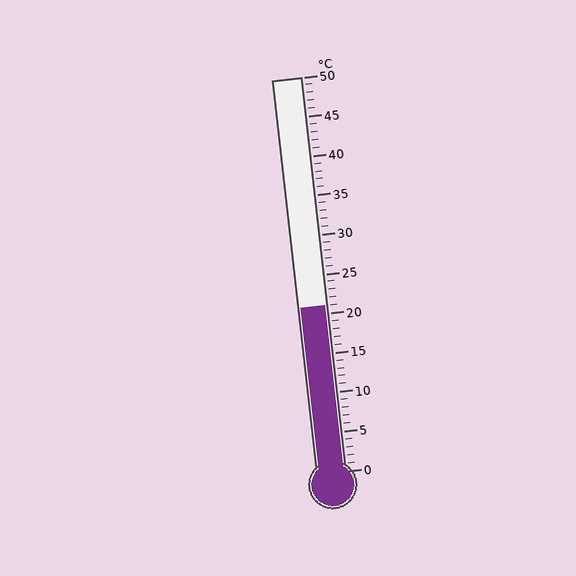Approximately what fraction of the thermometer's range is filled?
The thermometer is filled to approximately 40% of its range.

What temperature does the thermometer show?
The thermometer shows approximately 21°C.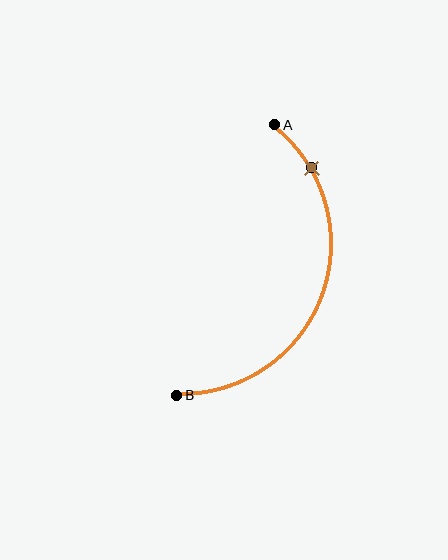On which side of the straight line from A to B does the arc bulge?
The arc bulges to the right of the straight line connecting A and B.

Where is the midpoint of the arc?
The arc midpoint is the point on the curve farthest from the straight line joining A and B. It sits to the right of that line.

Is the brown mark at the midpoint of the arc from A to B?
No. The brown mark lies on the arc but is closer to endpoint A. The arc midpoint would be at the point on the curve equidistant along the arc from both A and B.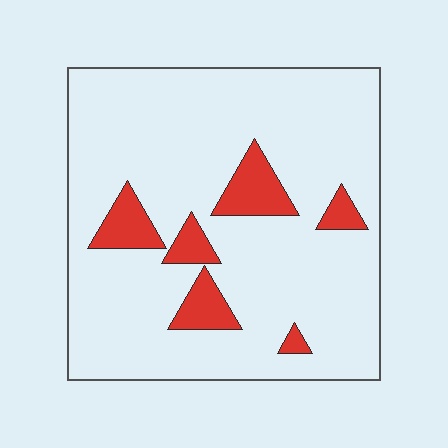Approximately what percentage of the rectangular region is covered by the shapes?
Approximately 15%.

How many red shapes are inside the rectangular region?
6.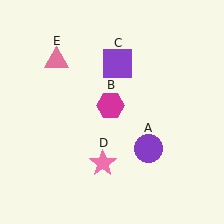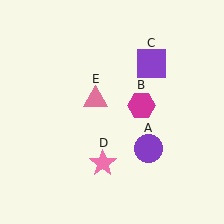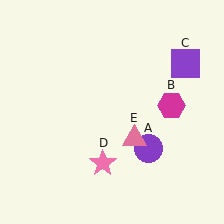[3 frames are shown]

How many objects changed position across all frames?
3 objects changed position: magenta hexagon (object B), purple square (object C), pink triangle (object E).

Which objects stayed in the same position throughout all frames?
Purple circle (object A) and pink star (object D) remained stationary.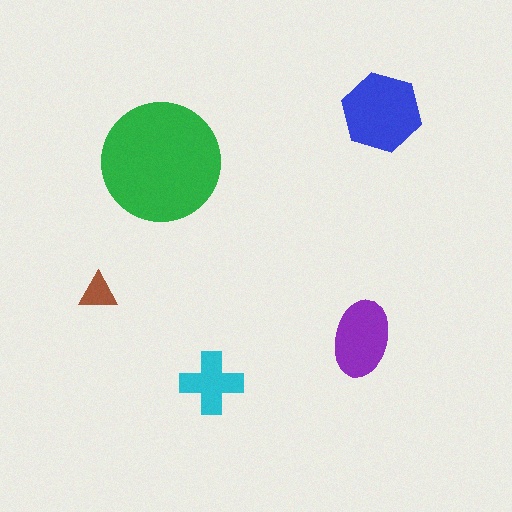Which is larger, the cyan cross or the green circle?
The green circle.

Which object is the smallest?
The brown triangle.